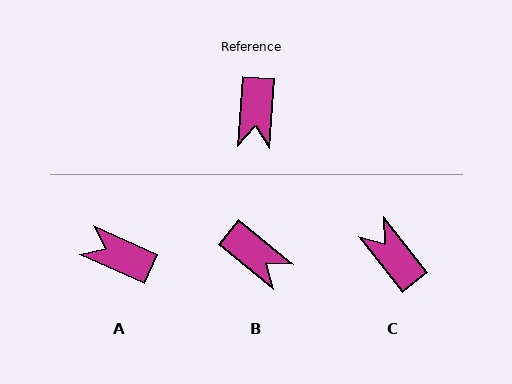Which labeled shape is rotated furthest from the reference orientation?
C, about 138 degrees away.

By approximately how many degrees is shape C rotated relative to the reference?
Approximately 138 degrees clockwise.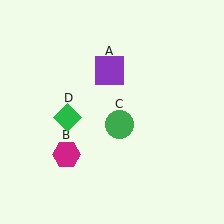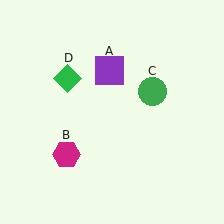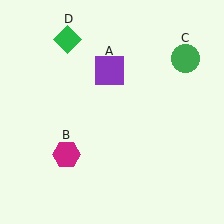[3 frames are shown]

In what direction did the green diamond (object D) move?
The green diamond (object D) moved up.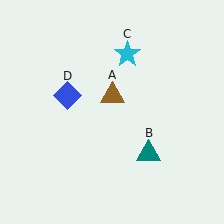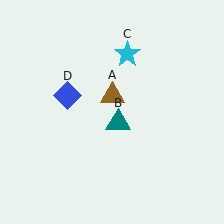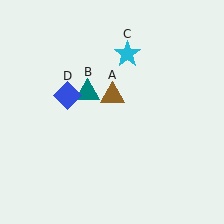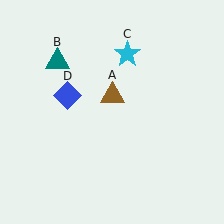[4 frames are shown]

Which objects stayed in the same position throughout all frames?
Brown triangle (object A) and cyan star (object C) and blue diamond (object D) remained stationary.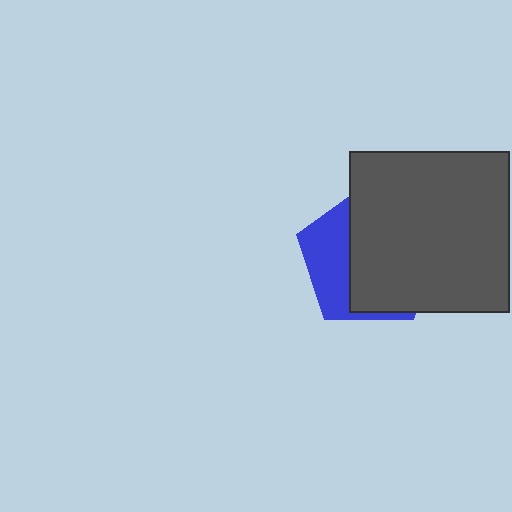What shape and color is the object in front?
The object in front is a dark gray square.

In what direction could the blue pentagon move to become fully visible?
The blue pentagon could move left. That would shift it out from behind the dark gray square entirely.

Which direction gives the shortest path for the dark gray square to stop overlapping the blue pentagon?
Moving right gives the shortest separation.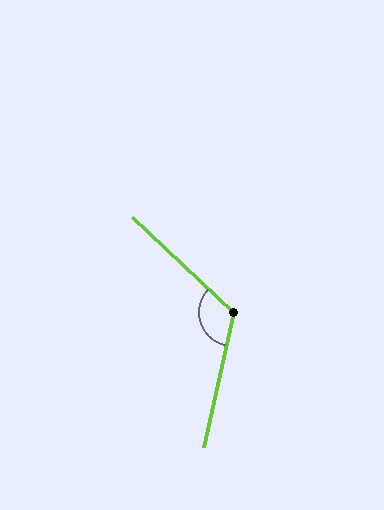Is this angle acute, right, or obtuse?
It is obtuse.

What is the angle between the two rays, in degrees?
Approximately 121 degrees.